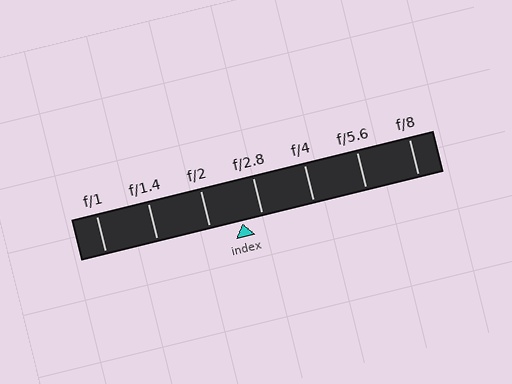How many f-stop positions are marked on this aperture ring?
There are 7 f-stop positions marked.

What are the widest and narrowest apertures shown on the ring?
The widest aperture shown is f/1 and the narrowest is f/8.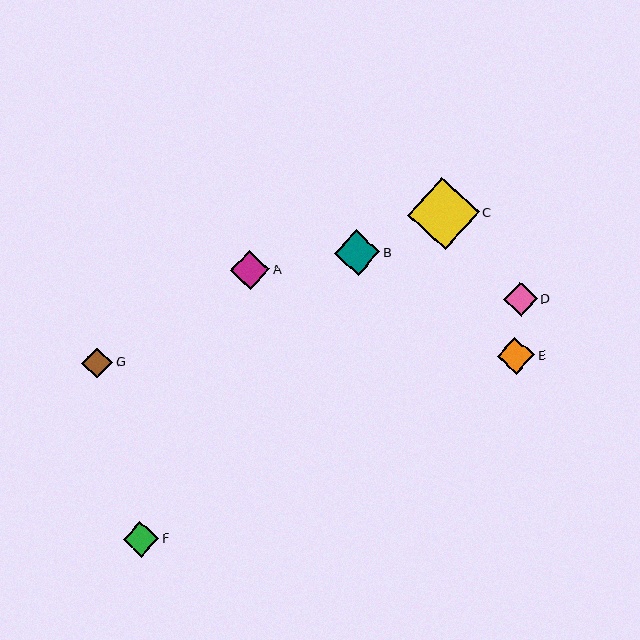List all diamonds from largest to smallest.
From largest to smallest: C, B, A, E, F, D, G.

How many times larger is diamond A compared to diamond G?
Diamond A is approximately 1.3 times the size of diamond G.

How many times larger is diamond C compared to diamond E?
Diamond C is approximately 1.9 times the size of diamond E.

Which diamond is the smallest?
Diamond G is the smallest with a size of approximately 31 pixels.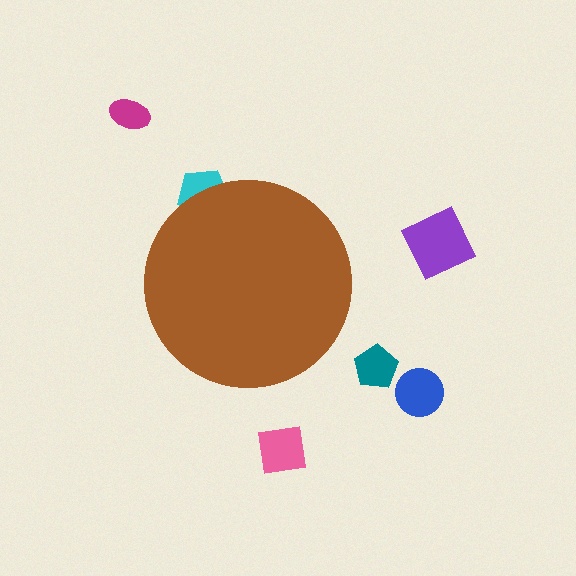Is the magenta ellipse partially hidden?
No, the magenta ellipse is fully visible.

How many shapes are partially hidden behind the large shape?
1 shape is partially hidden.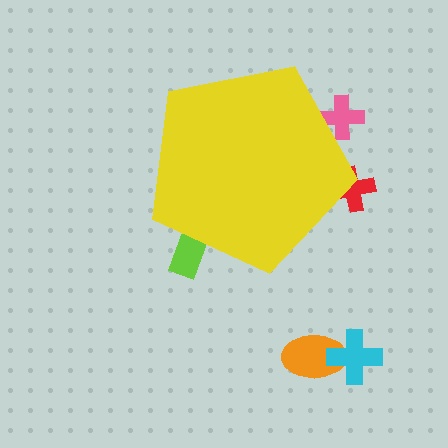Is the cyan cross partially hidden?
No, the cyan cross is fully visible.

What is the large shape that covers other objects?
A yellow pentagon.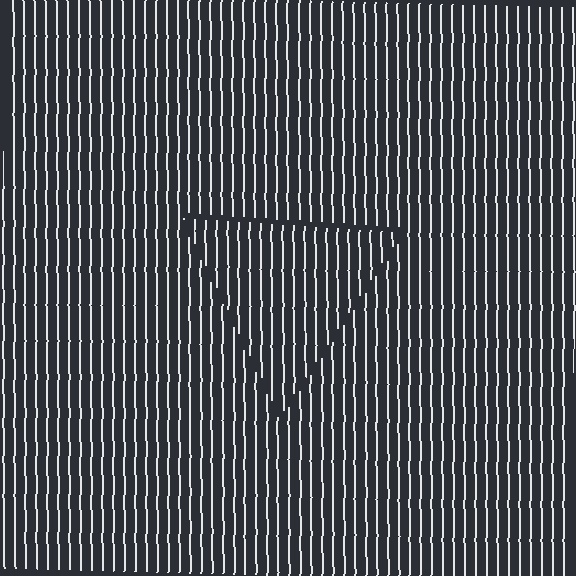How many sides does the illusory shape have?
3 sides — the line-ends trace a triangle.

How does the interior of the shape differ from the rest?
The interior of the shape contains the same grating, shifted by half a period — the contour is defined by the phase discontinuity where line-ends from the inner and outer gratings abut.